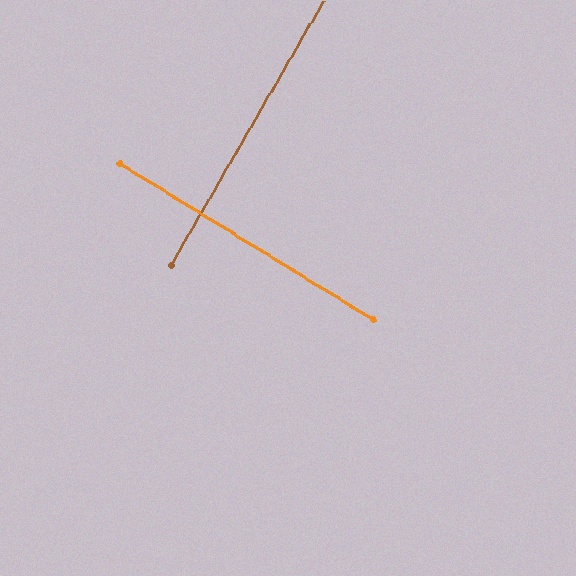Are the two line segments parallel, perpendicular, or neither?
Perpendicular — they meet at approximately 88°.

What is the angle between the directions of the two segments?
Approximately 88 degrees.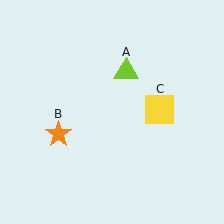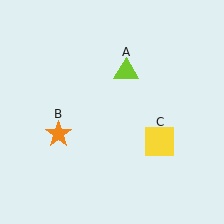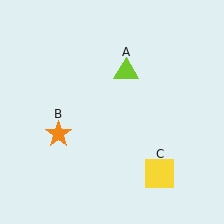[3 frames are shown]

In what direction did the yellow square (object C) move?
The yellow square (object C) moved down.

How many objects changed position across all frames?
1 object changed position: yellow square (object C).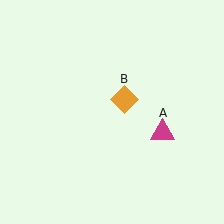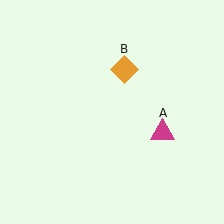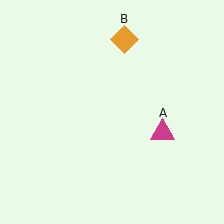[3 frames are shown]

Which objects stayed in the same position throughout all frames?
Magenta triangle (object A) remained stationary.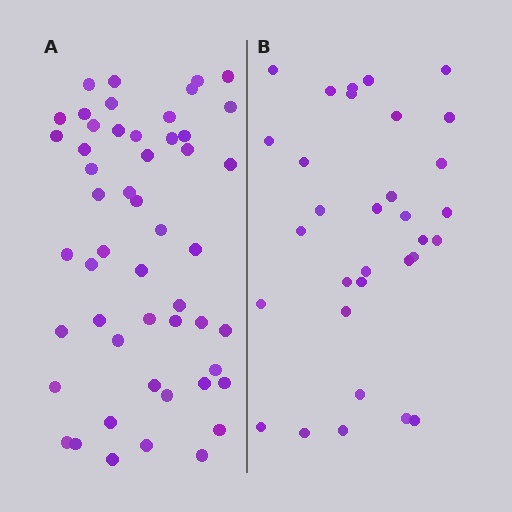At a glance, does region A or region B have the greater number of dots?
Region A (the left region) has more dots.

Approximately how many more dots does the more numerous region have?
Region A has approximately 20 more dots than region B.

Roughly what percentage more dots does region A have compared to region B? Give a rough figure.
About 60% more.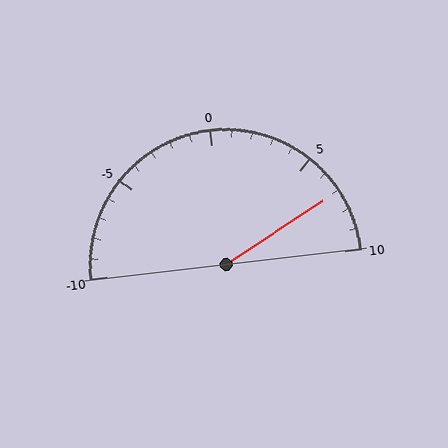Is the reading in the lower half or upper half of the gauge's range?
The reading is in the upper half of the range (-10 to 10).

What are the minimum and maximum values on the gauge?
The gauge ranges from -10 to 10.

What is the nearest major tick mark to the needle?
The nearest major tick mark is 5.